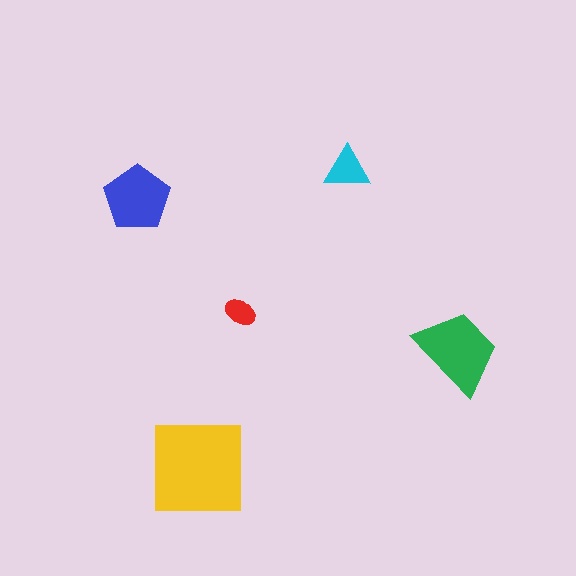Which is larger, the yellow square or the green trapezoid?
The yellow square.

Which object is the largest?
The yellow square.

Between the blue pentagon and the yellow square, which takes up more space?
The yellow square.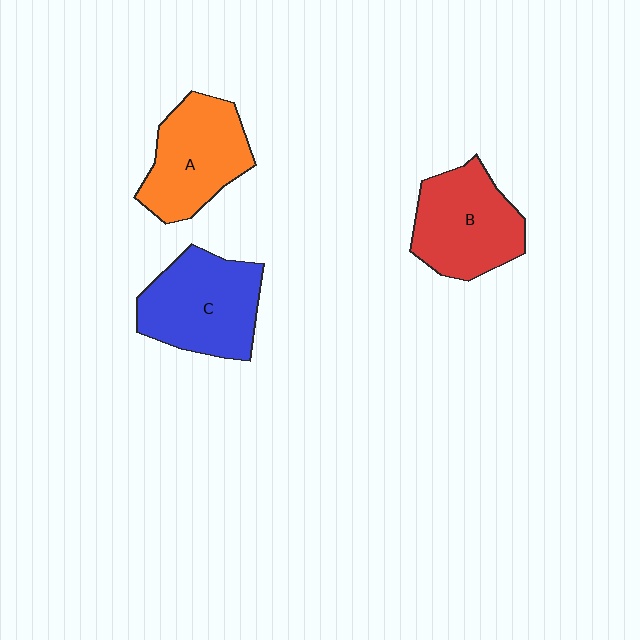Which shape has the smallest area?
Shape A (orange).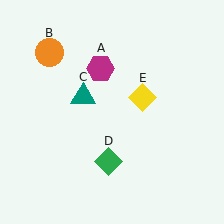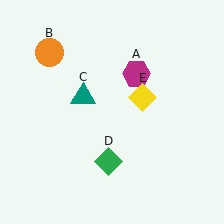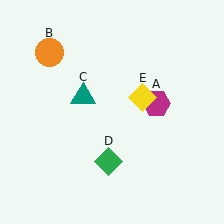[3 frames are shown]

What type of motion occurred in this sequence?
The magenta hexagon (object A) rotated clockwise around the center of the scene.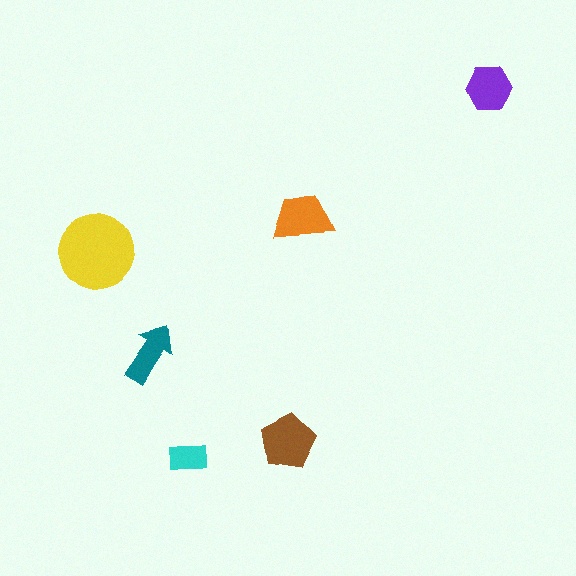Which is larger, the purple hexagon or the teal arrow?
The purple hexagon.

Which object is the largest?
The yellow circle.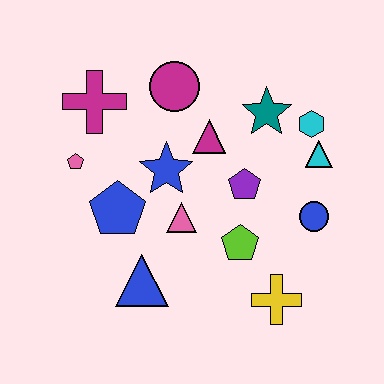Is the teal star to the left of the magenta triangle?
No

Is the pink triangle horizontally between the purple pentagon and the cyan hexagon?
No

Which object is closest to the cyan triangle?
The cyan hexagon is closest to the cyan triangle.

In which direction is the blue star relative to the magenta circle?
The blue star is below the magenta circle.